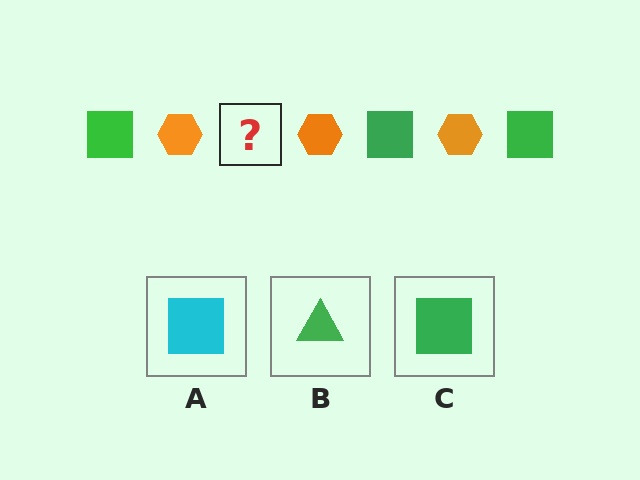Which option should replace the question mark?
Option C.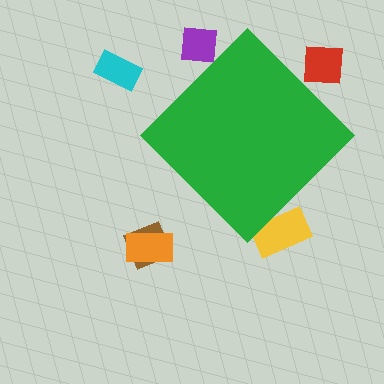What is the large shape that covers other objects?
A green diamond.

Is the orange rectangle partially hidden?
No, the orange rectangle is fully visible.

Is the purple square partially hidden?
Yes, the purple square is partially hidden behind the green diamond.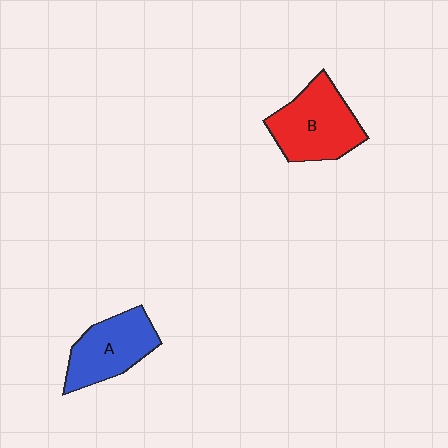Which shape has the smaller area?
Shape A (blue).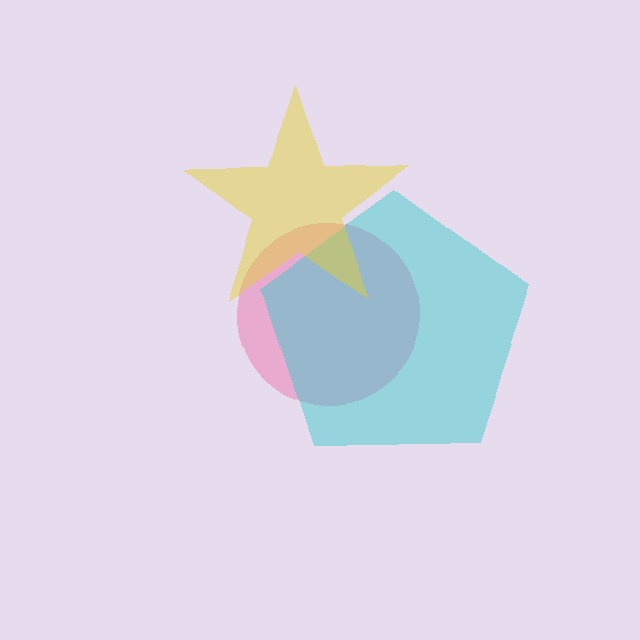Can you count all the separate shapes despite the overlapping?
Yes, there are 3 separate shapes.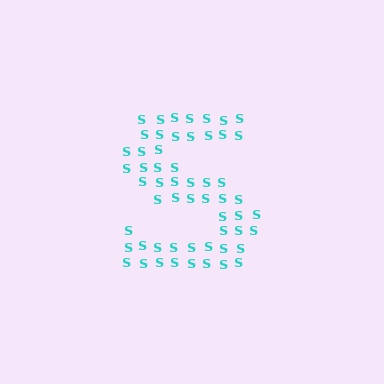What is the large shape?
The large shape is the letter S.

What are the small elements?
The small elements are letter S's.